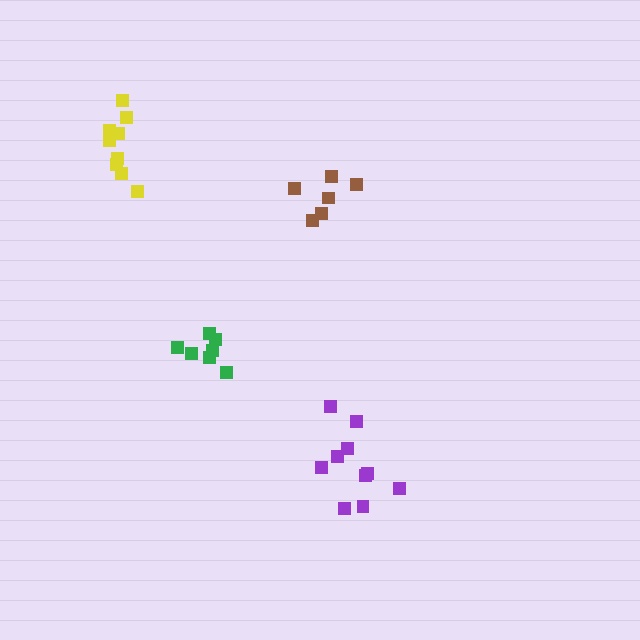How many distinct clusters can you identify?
There are 4 distinct clusters.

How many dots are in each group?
Group 1: 7 dots, Group 2: 6 dots, Group 3: 10 dots, Group 4: 9 dots (32 total).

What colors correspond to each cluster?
The clusters are colored: green, brown, purple, yellow.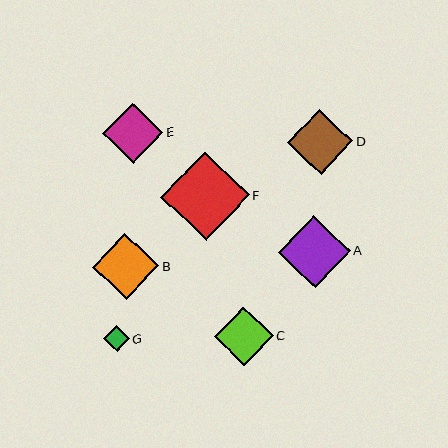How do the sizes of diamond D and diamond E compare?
Diamond D and diamond E are approximately the same size.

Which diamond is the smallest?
Diamond G is the smallest with a size of approximately 25 pixels.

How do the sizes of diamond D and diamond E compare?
Diamond D and diamond E are approximately the same size.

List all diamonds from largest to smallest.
From largest to smallest: F, A, B, D, E, C, G.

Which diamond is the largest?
Diamond F is the largest with a size of approximately 88 pixels.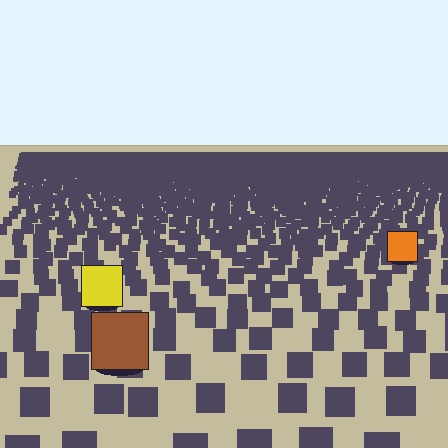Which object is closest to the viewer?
The brown square is closest. The texture marks near it are larger and more spread out.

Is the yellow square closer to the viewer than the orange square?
Yes. The yellow square is closer — you can tell from the texture gradient: the ground texture is coarser near it.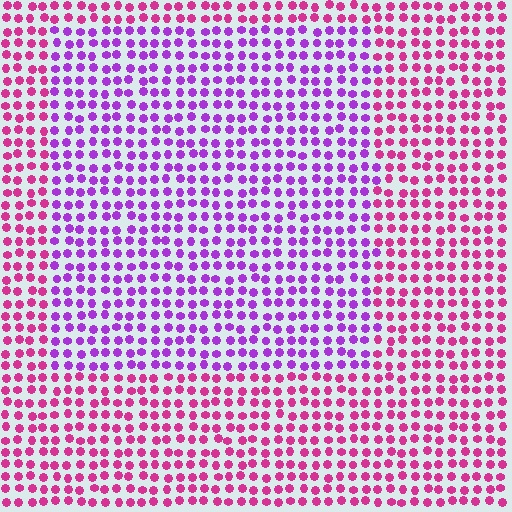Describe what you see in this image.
The image is filled with small magenta elements in a uniform arrangement. A rectangle-shaped region is visible where the elements are tinted to a slightly different hue, forming a subtle color boundary.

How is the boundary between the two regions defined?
The boundary is defined purely by a slight shift in hue (about 40 degrees). Spacing, size, and orientation are identical on both sides.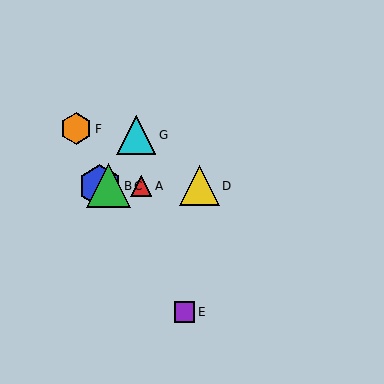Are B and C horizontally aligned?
Yes, both are at y≈186.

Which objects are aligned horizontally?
Objects A, B, C, D are aligned horizontally.